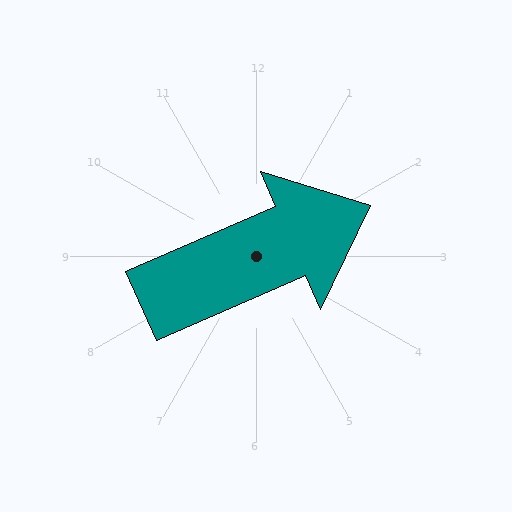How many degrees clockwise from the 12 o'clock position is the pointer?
Approximately 66 degrees.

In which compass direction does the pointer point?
Northeast.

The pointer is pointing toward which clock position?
Roughly 2 o'clock.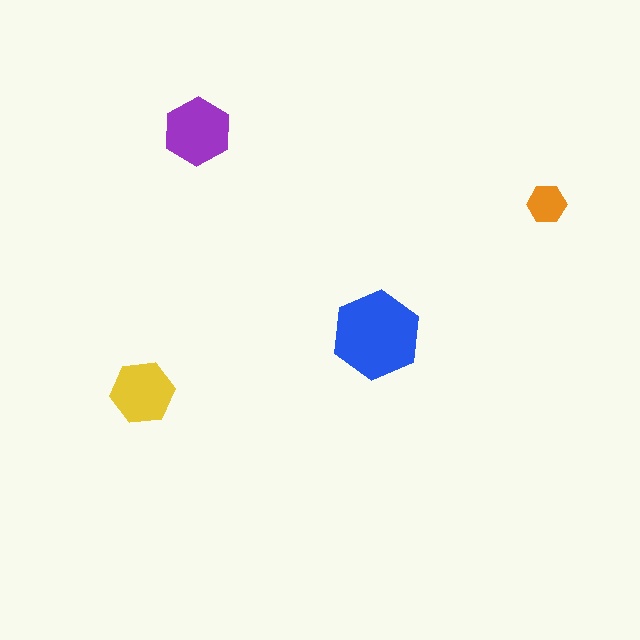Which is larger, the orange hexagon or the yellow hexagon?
The yellow one.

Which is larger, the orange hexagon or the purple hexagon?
The purple one.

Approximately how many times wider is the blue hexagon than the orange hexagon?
About 2.5 times wider.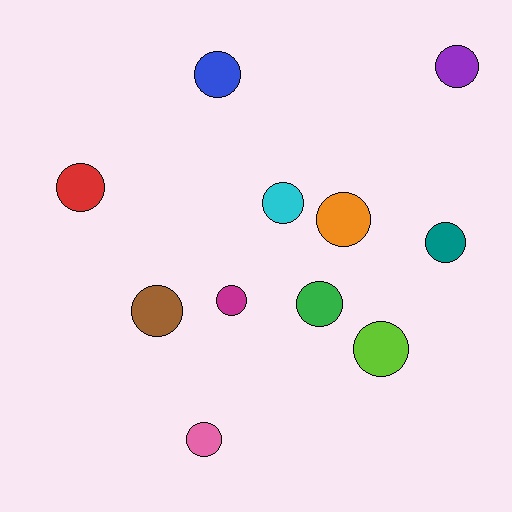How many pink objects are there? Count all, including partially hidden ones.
There is 1 pink object.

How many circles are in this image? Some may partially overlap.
There are 11 circles.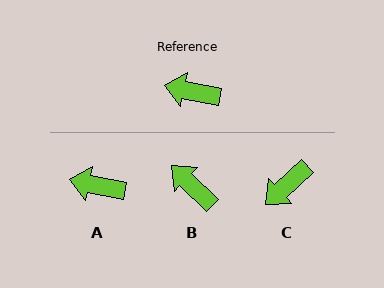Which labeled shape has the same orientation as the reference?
A.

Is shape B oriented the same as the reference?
No, it is off by about 33 degrees.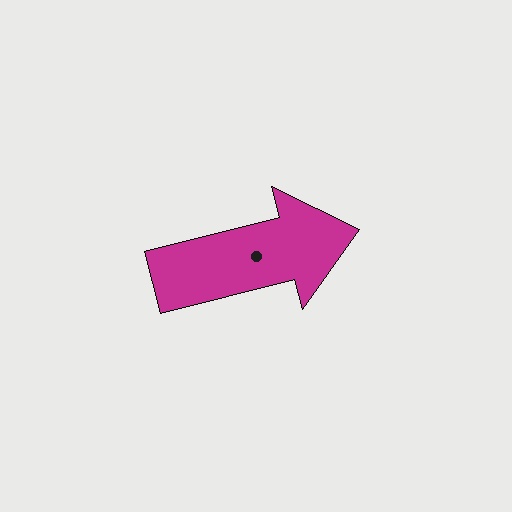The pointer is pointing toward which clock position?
Roughly 3 o'clock.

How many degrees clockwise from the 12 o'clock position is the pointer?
Approximately 76 degrees.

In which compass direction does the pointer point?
East.